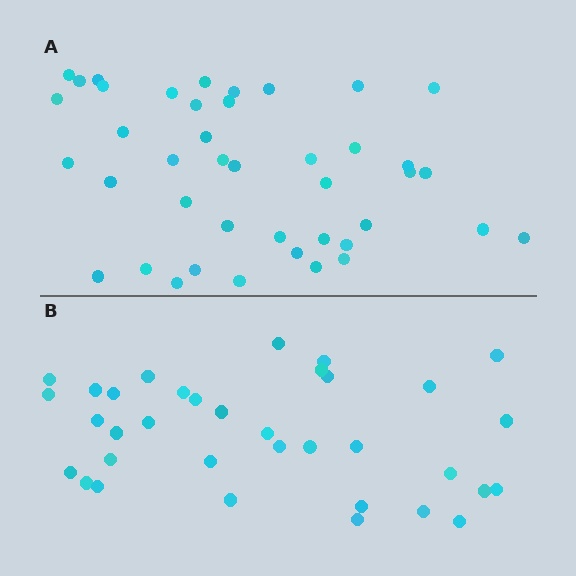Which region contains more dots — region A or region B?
Region A (the top region) has more dots.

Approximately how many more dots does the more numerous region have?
Region A has roughly 8 or so more dots than region B.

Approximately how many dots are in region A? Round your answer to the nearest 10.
About 40 dots. (The exact count is 42, which rounds to 40.)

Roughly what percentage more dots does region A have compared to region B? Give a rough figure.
About 20% more.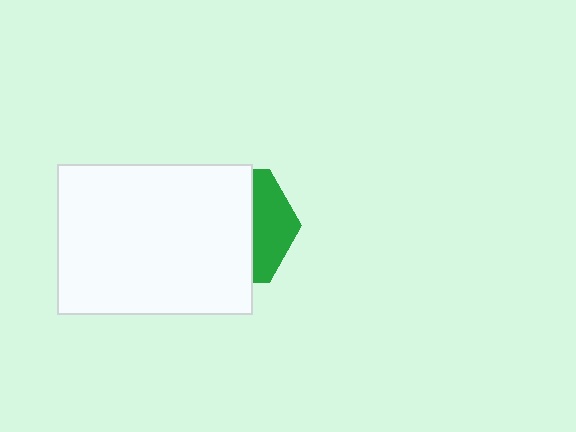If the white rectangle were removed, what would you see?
You would see the complete green hexagon.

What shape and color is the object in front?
The object in front is a white rectangle.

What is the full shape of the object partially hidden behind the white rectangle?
The partially hidden object is a green hexagon.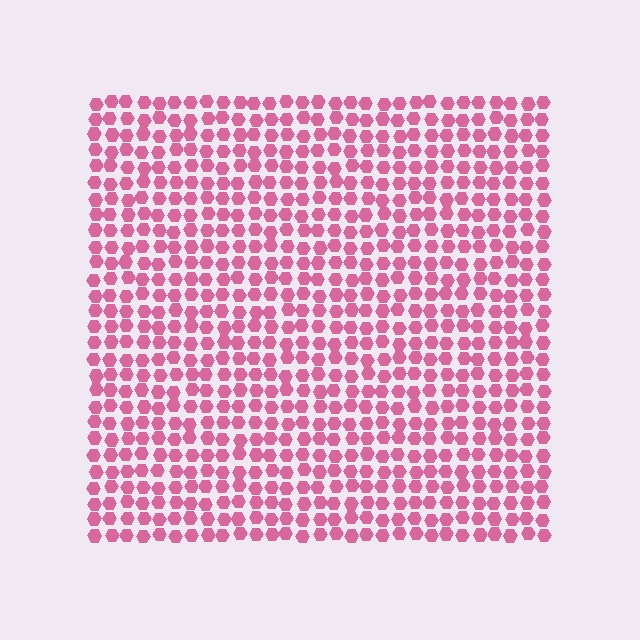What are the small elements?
The small elements are hexagons.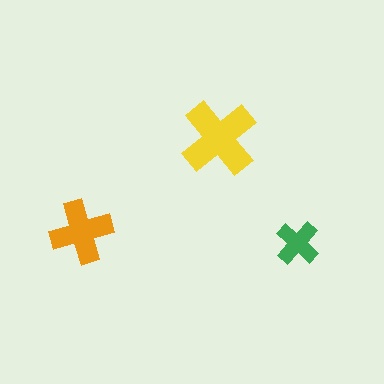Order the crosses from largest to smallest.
the yellow one, the orange one, the green one.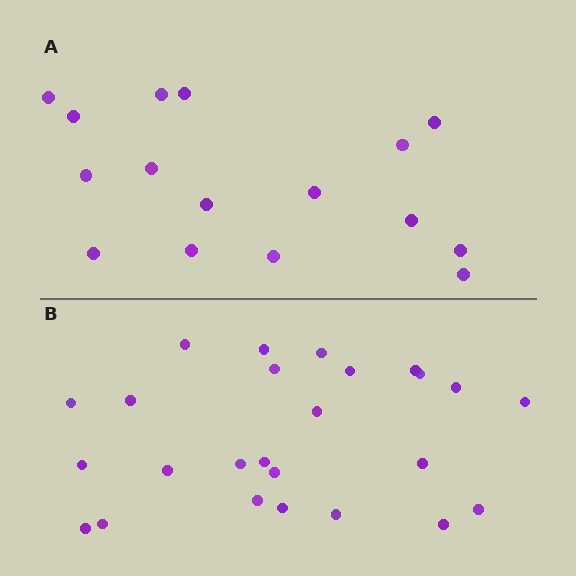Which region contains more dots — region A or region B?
Region B (the bottom region) has more dots.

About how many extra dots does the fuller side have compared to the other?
Region B has roughly 8 or so more dots than region A.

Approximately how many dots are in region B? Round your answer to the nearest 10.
About 20 dots. (The exact count is 25, which rounds to 20.)